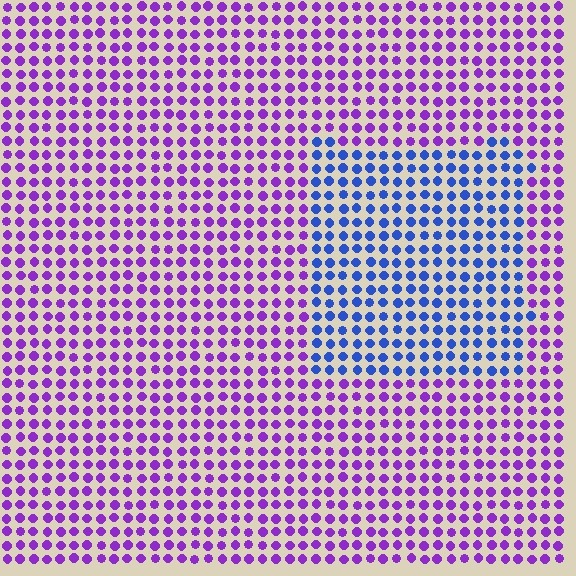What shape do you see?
I see a rectangle.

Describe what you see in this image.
The image is filled with small purple elements in a uniform arrangement. A rectangle-shaped region is visible where the elements are tinted to a slightly different hue, forming a subtle color boundary.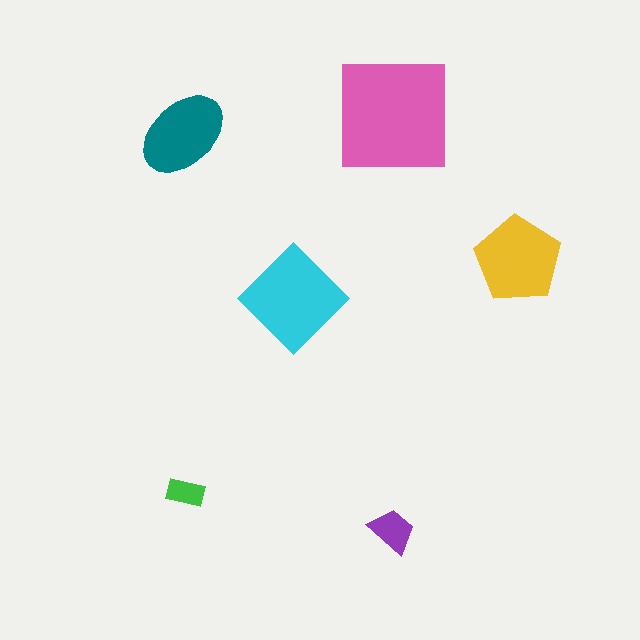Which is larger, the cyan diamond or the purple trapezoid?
The cyan diamond.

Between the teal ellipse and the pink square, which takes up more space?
The pink square.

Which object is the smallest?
The green rectangle.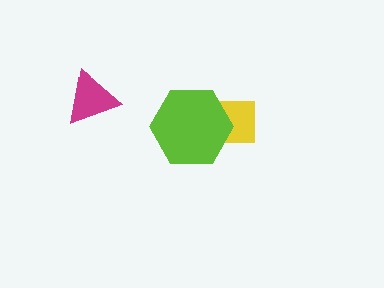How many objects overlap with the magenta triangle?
0 objects overlap with the magenta triangle.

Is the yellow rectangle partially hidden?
Yes, it is partially covered by another shape.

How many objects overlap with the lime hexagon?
1 object overlaps with the lime hexagon.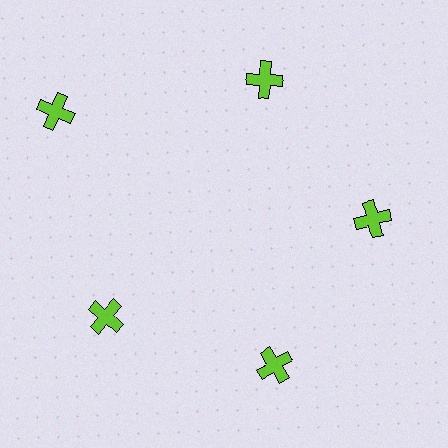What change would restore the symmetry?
The symmetry would be restored by moving it inward, back onto the ring so that all 5 crosses sit at equal angles and equal distance from the center.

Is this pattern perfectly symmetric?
No. The 5 lime crosses are arranged in a ring, but one element near the 10 o'clock position is pushed outward from the center, breaking the 5-fold rotational symmetry.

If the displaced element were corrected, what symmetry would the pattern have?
It would have 5-fold rotational symmetry — the pattern would map onto itself every 72 degrees.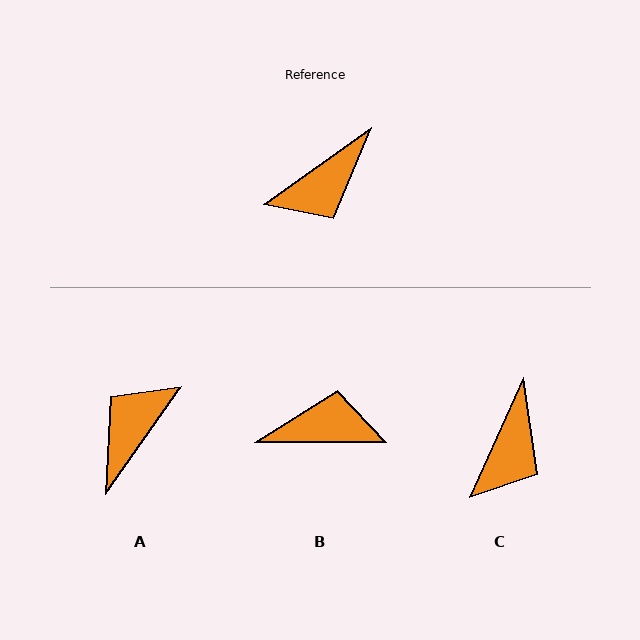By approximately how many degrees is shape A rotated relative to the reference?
Approximately 160 degrees clockwise.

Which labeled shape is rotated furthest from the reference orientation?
A, about 160 degrees away.